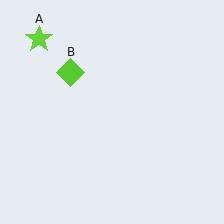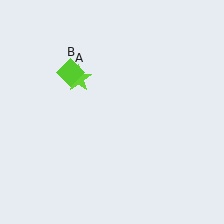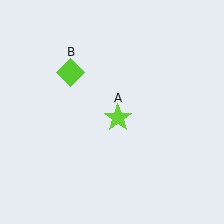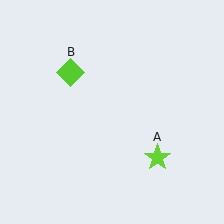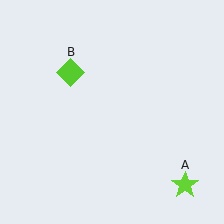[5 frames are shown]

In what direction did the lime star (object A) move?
The lime star (object A) moved down and to the right.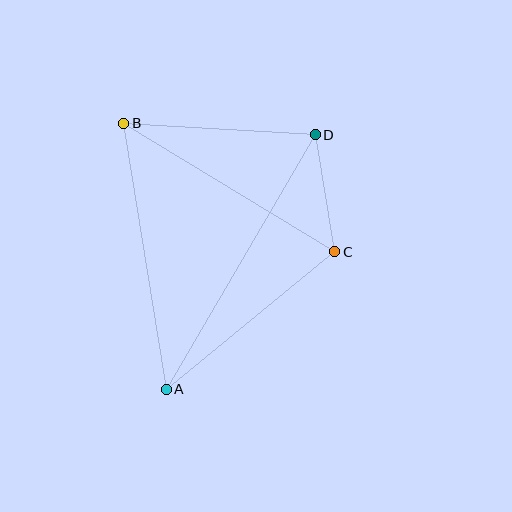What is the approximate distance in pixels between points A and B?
The distance between A and B is approximately 269 pixels.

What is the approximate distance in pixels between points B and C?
The distance between B and C is approximately 247 pixels.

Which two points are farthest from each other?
Points A and D are farthest from each other.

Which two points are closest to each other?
Points C and D are closest to each other.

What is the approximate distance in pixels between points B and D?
The distance between B and D is approximately 192 pixels.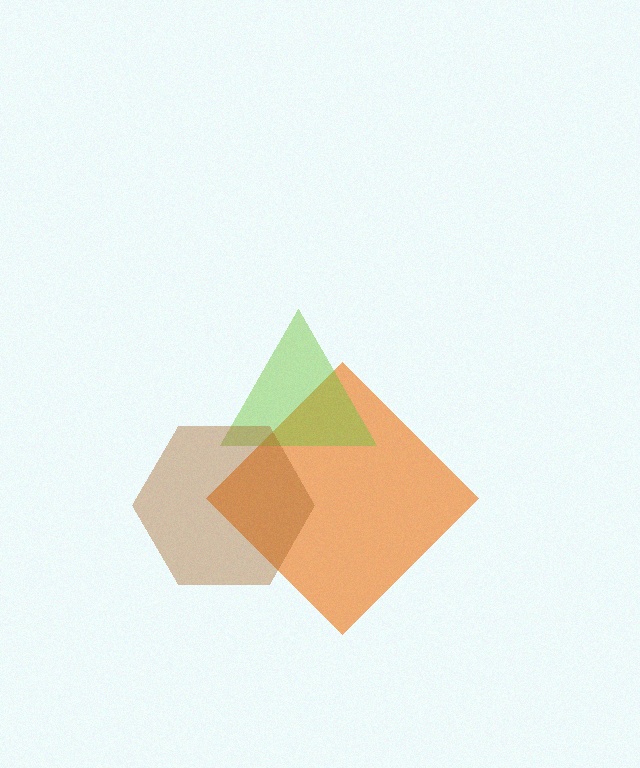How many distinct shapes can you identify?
There are 3 distinct shapes: an orange diamond, a lime triangle, a brown hexagon.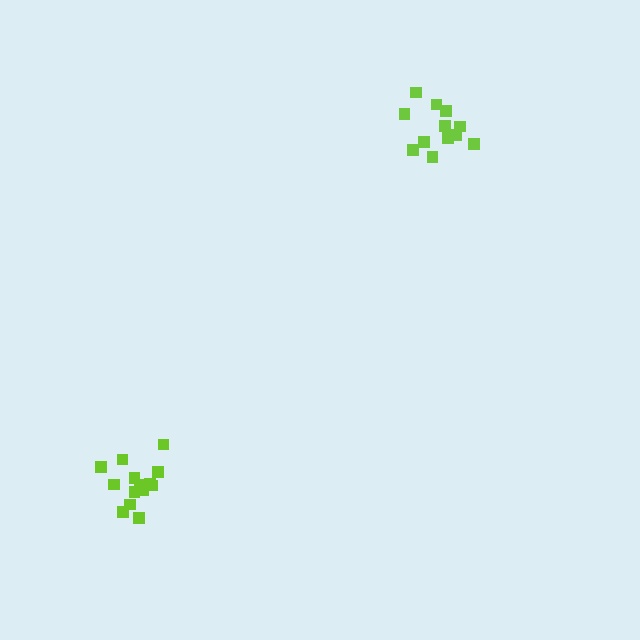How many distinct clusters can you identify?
There are 2 distinct clusters.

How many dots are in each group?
Group 1: 12 dots, Group 2: 14 dots (26 total).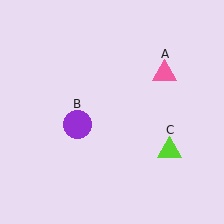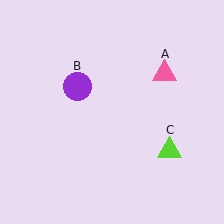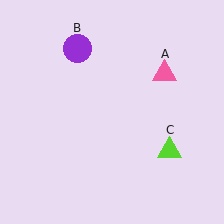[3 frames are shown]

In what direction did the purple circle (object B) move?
The purple circle (object B) moved up.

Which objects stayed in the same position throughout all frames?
Pink triangle (object A) and lime triangle (object C) remained stationary.